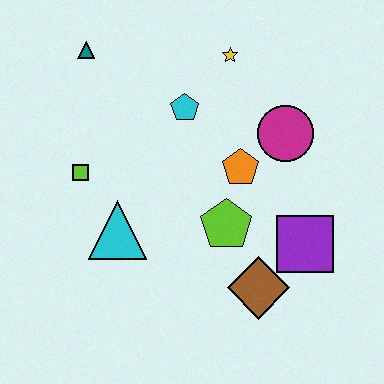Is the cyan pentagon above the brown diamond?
Yes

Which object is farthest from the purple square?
The teal triangle is farthest from the purple square.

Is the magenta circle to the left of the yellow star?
No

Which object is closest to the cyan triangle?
The lime square is closest to the cyan triangle.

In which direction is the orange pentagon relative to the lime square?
The orange pentagon is to the right of the lime square.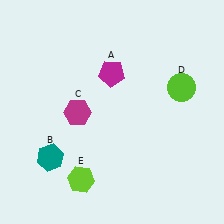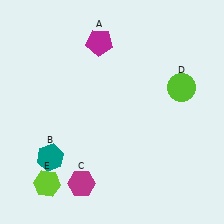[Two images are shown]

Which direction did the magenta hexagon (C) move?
The magenta hexagon (C) moved down.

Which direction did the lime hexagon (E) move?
The lime hexagon (E) moved left.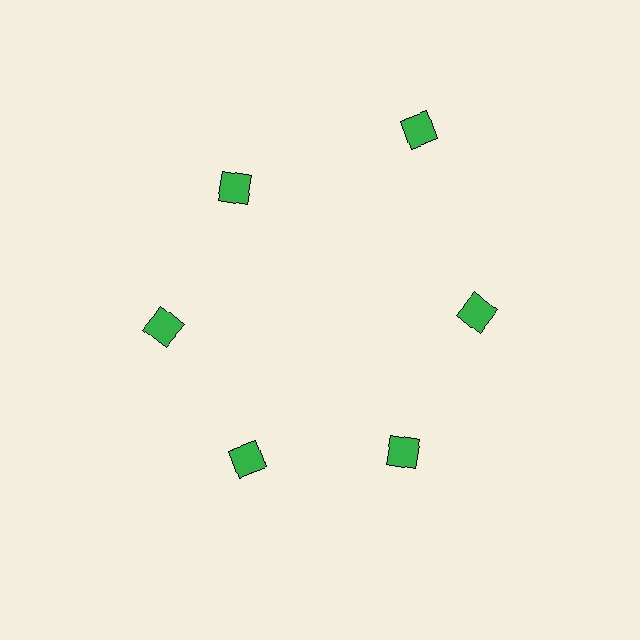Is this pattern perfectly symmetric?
No. The 6 green squares are arranged in a ring, but one element near the 1 o'clock position is pushed outward from the center, breaking the 6-fold rotational symmetry.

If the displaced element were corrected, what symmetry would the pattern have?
It would have 6-fold rotational symmetry — the pattern would map onto itself every 60 degrees.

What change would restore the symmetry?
The symmetry would be restored by moving it inward, back onto the ring so that all 6 squares sit at equal angles and equal distance from the center.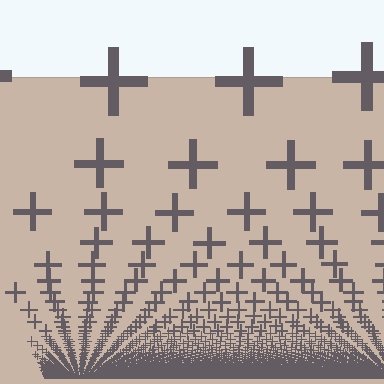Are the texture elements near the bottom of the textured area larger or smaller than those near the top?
Smaller. The gradient is inverted — elements near the bottom are smaller and denser.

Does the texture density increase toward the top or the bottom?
Density increases toward the bottom.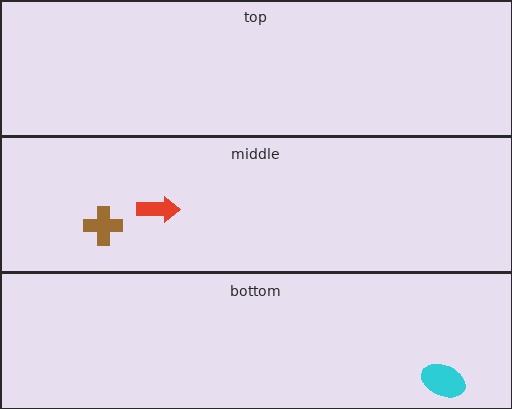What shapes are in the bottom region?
The cyan ellipse.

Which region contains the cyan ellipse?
The bottom region.